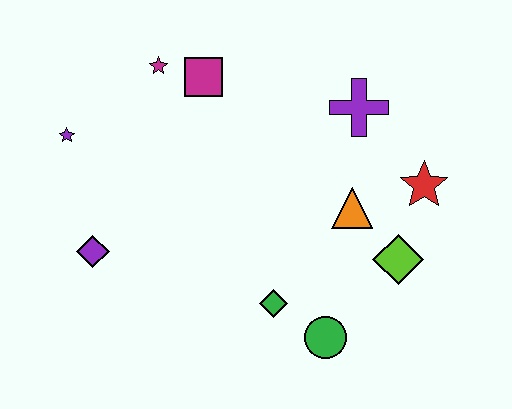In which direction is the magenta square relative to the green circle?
The magenta square is above the green circle.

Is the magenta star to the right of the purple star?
Yes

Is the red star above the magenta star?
No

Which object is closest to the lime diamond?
The orange triangle is closest to the lime diamond.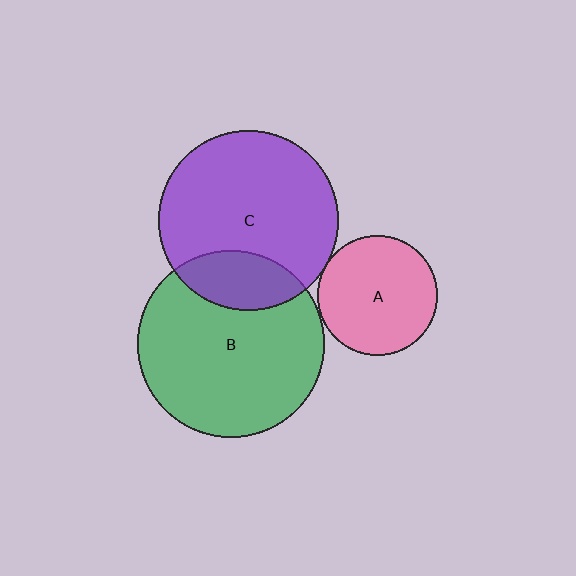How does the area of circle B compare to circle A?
Approximately 2.4 times.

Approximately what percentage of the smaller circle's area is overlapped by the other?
Approximately 5%.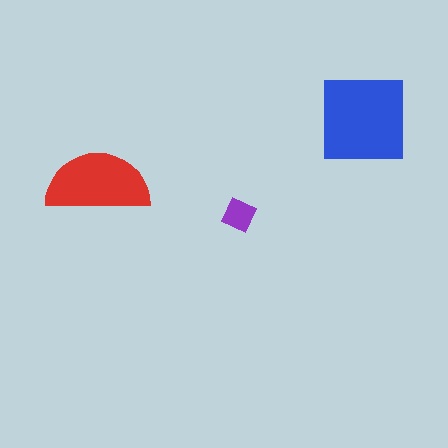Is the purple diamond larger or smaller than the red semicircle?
Smaller.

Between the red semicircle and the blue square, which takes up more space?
The blue square.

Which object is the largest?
The blue square.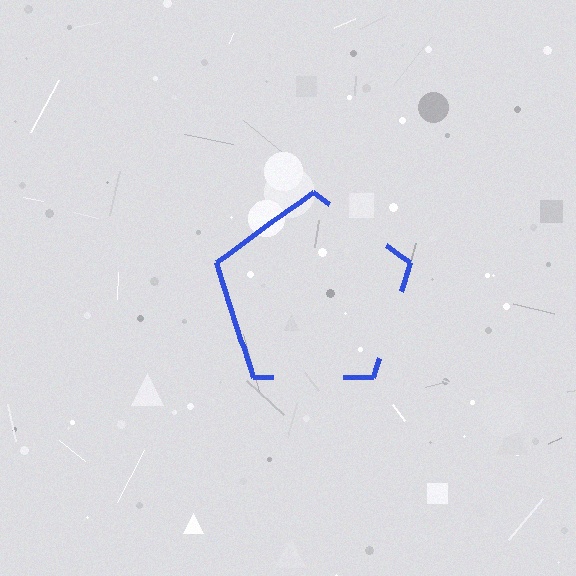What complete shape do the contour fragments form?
The contour fragments form a pentagon.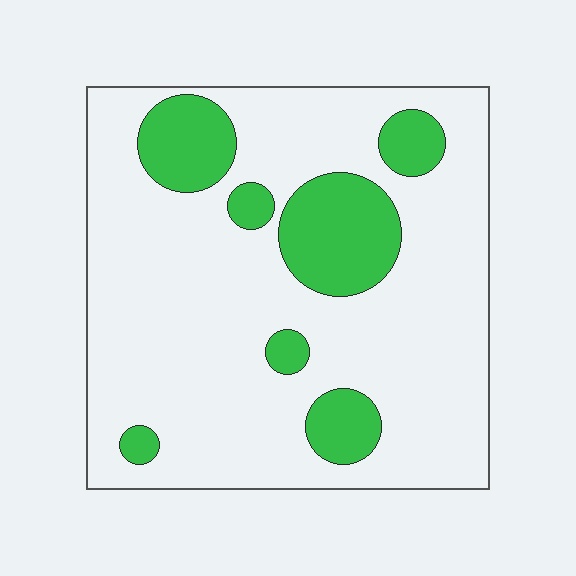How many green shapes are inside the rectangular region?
7.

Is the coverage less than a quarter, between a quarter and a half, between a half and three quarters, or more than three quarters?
Less than a quarter.